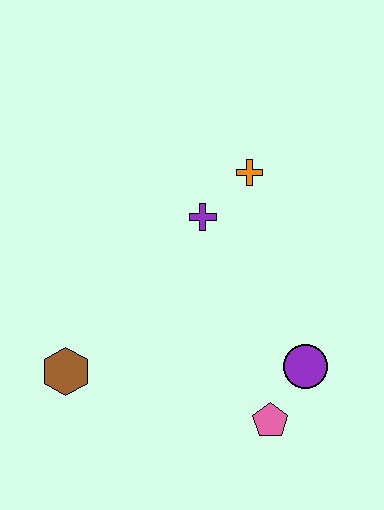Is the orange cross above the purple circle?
Yes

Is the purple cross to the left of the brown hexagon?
No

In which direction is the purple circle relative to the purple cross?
The purple circle is below the purple cross.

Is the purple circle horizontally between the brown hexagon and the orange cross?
No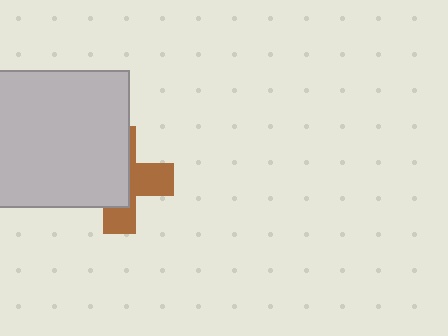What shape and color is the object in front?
The object in front is a light gray rectangle.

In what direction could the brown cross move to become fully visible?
The brown cross could move right. That would shift it out from behind the light gray rectangle entirely.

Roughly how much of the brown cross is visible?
A small part of it is visible (roughly 43%).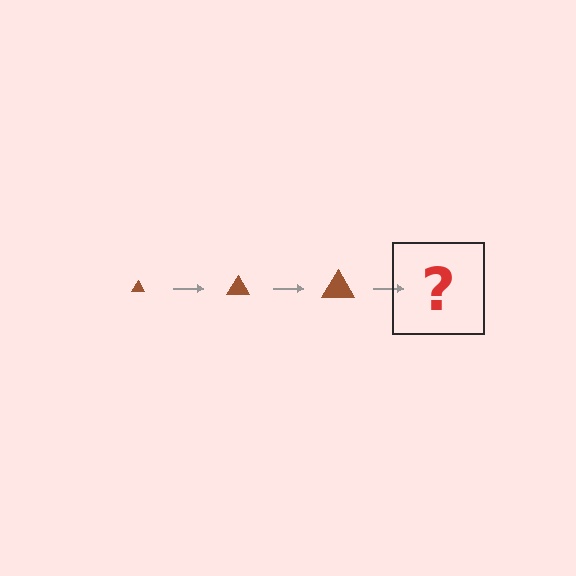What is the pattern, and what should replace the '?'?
The pattern is that the triangle gets progressively larger each step. The '?' should be a brown triangle, larger than the previous one.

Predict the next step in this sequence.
The next step is a brown triangle, larger than the previous one.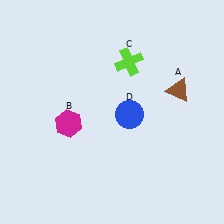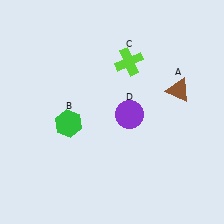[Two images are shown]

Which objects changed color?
B changed from magenta to green. D changed from blue to purple.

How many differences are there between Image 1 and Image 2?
There are 2 differences between the two images.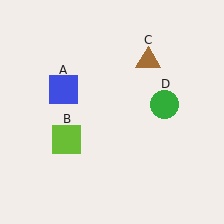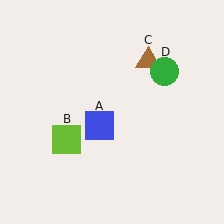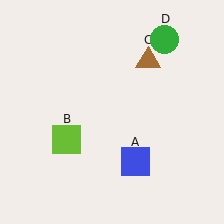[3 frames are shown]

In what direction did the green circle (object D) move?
The green circle (object D) moved up.